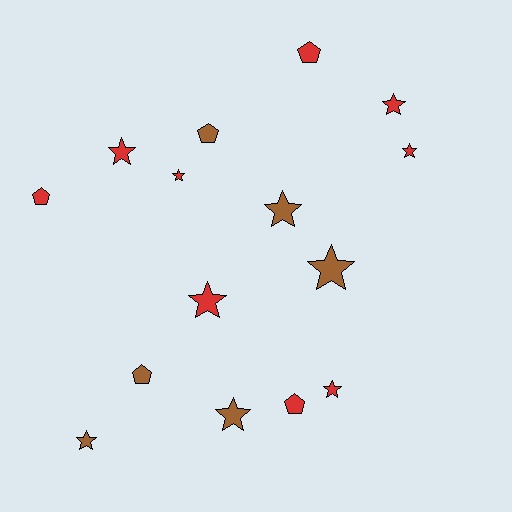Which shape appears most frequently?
Star, with 10 objects.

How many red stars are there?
There are 6 red stars.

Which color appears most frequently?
Red, with 9 objects.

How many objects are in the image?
There are 15 objects.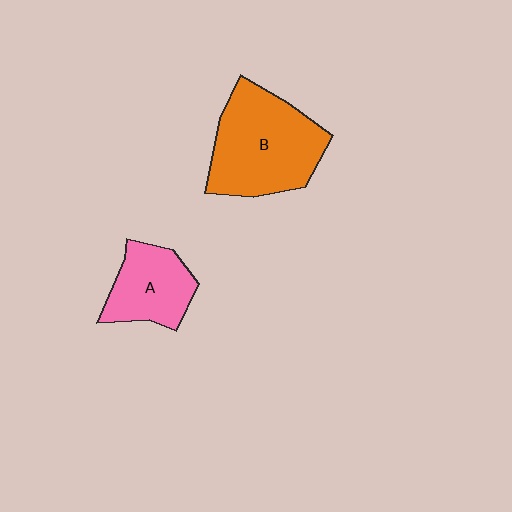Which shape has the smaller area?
Shape A (pink).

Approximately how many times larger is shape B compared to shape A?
Approximately 1.7 times.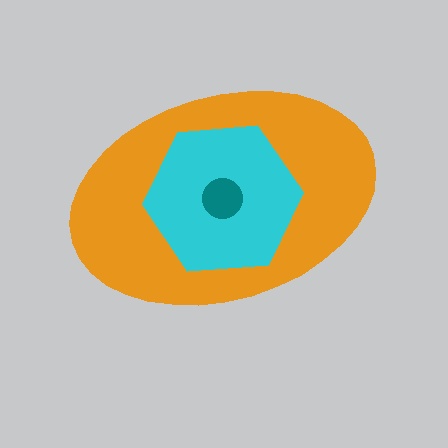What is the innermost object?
The teal circle.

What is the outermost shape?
The orange ellipse.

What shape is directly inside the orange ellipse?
The cyan hexagon.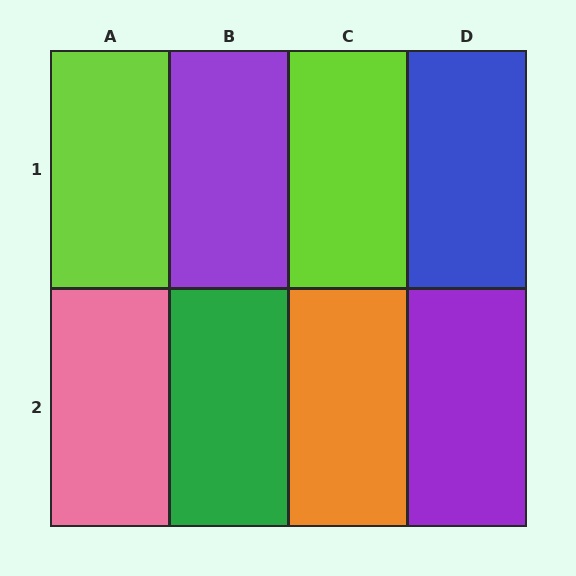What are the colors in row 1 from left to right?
Lime, purple, lime, blue.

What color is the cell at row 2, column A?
Pink.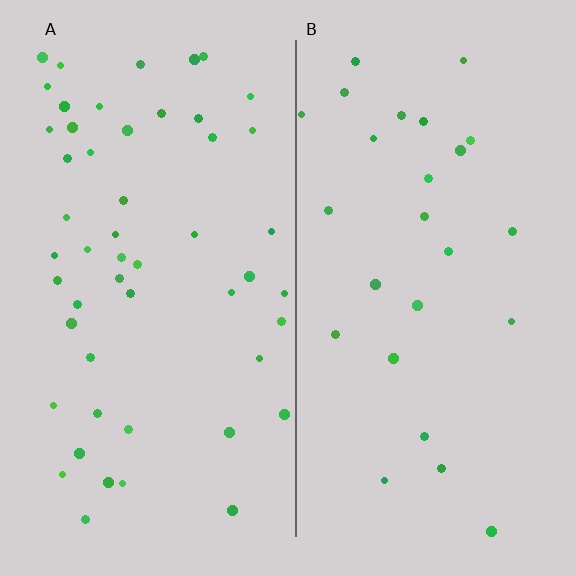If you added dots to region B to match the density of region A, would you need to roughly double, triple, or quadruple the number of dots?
Approximately double.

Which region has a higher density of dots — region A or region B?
A (the left).